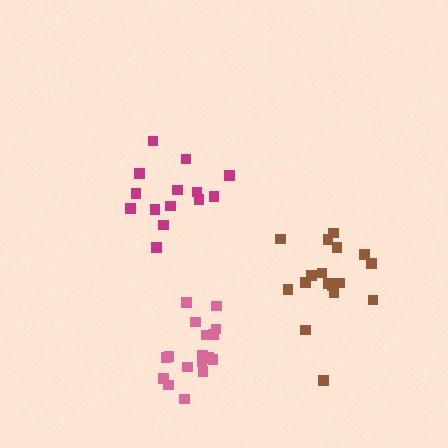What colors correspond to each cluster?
The clusters are colored: magenta, pink, brown.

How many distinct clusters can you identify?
There are 3 distinct clusters.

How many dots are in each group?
Group 1: 14 dots, Group 2: 18 dots, Group 3: 17 dots (49 total).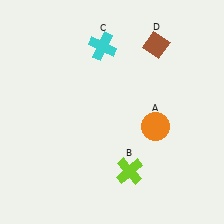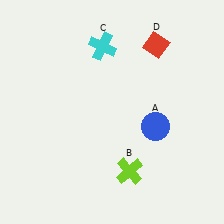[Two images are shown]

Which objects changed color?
A changed from orange to blue. D changed from brown to red.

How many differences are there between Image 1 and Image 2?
There are 2 differences between the two images.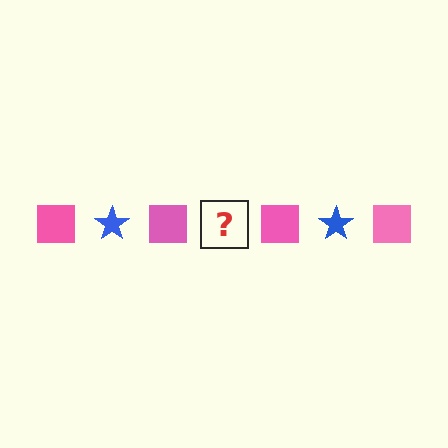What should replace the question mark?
The question mark should be replaced with a blue star.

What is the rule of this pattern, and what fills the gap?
The rule is that the pattern alternates between pink square and blue star. The gap should be filled with a blue star.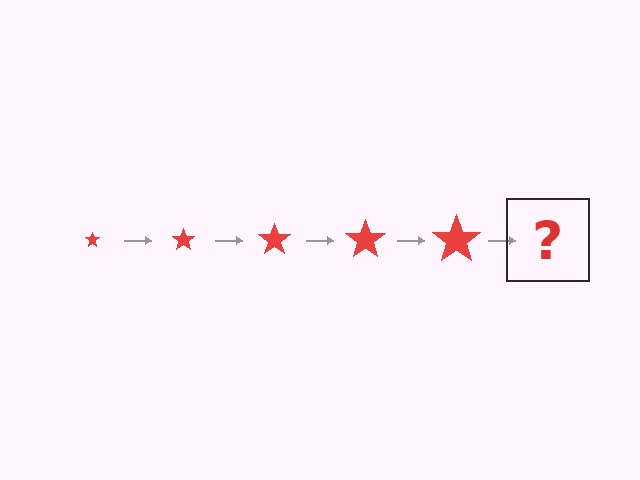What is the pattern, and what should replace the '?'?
The pattern is that the star gets progressively larger each step. The '?' should be a red star, larger than the previous one.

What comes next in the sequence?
The next element should be a red star, larger than the previous one.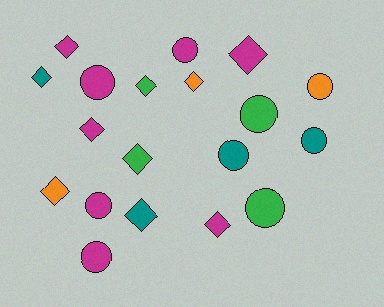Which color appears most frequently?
Magenta, with 8 objects.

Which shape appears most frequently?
Diamond, with 10 objects.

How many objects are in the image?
There are 19 objects.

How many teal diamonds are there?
There are 2 teal diamonds.